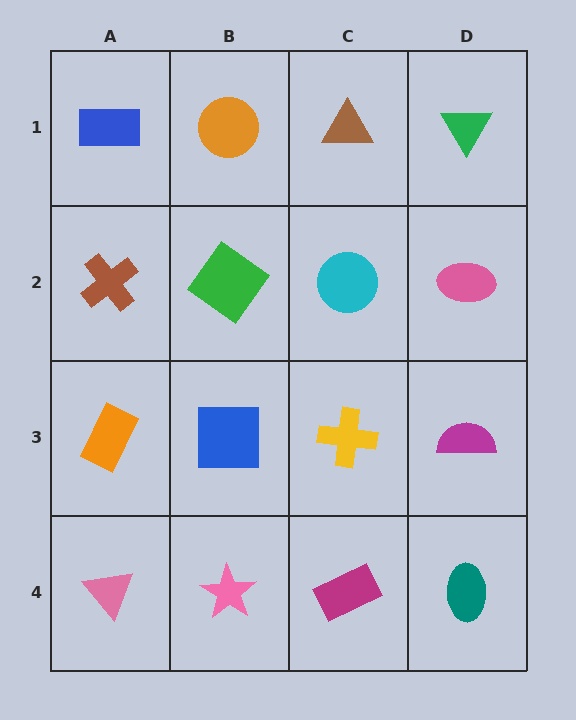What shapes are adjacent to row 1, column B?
A green diamond (row 2, column B), a blue rectangle (row 1, column A), a brown triangle (row 1, column C).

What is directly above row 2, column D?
A green triangle.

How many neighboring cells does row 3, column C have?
4.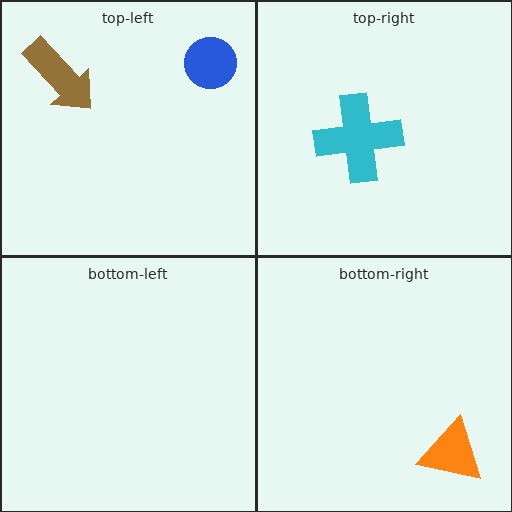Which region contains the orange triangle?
The bottom-right region.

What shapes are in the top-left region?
The brown arrow, the blue circle.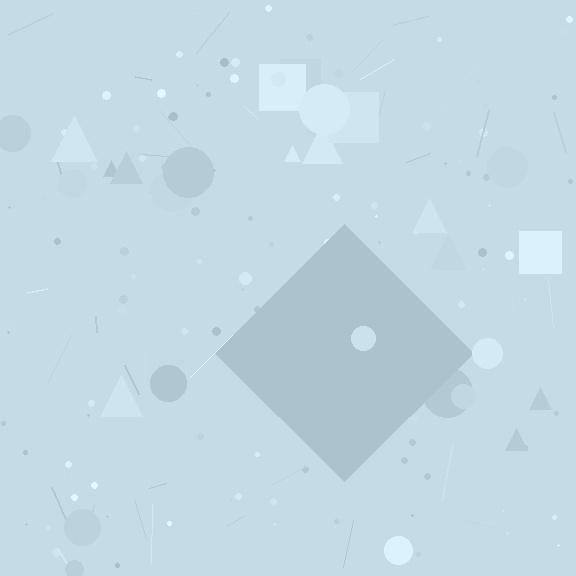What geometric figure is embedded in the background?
A diamond is embedded in the background.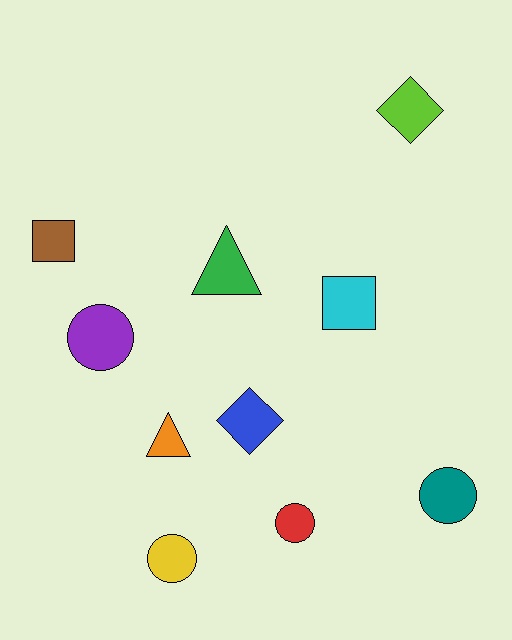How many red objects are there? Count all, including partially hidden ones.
There is 1 red object.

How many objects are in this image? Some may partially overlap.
There are 10 objects.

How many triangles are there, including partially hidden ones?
There are 2 triangles.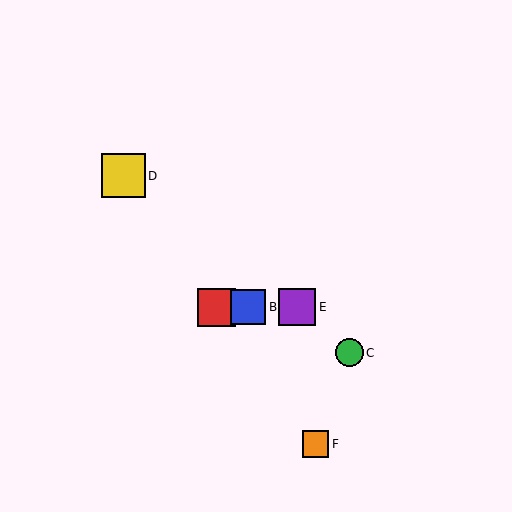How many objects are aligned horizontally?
3 objects (A, B, E) are aligned horizontally.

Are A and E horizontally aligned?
Yes, both are at y≈307.